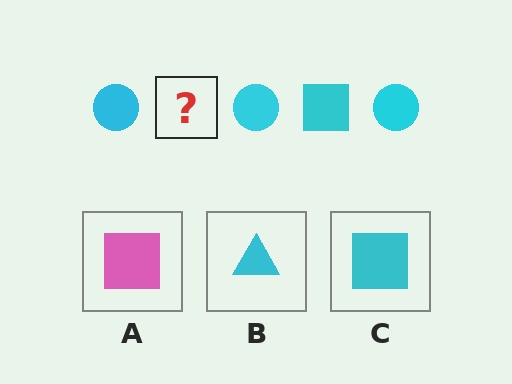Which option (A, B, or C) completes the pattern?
C.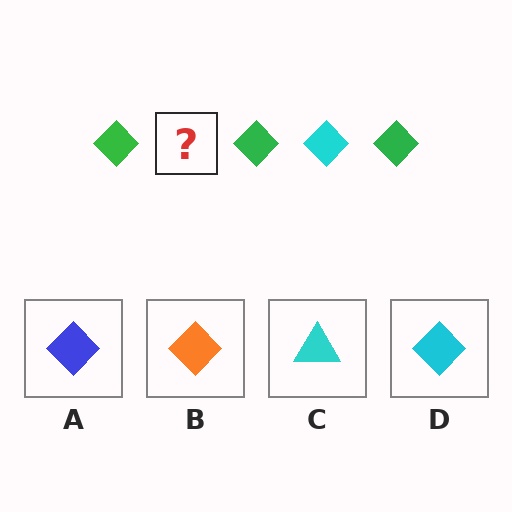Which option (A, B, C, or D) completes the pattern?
D.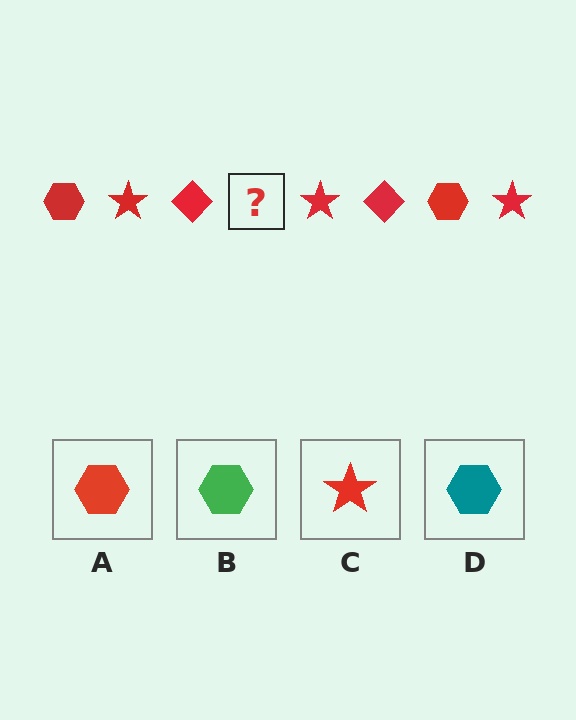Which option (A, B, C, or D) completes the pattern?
A.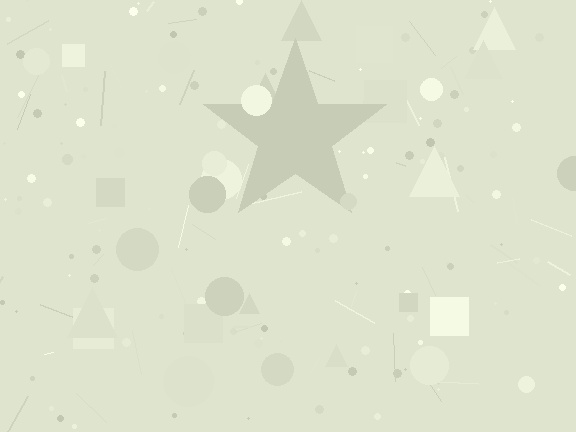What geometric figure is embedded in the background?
A star is embedded in the background.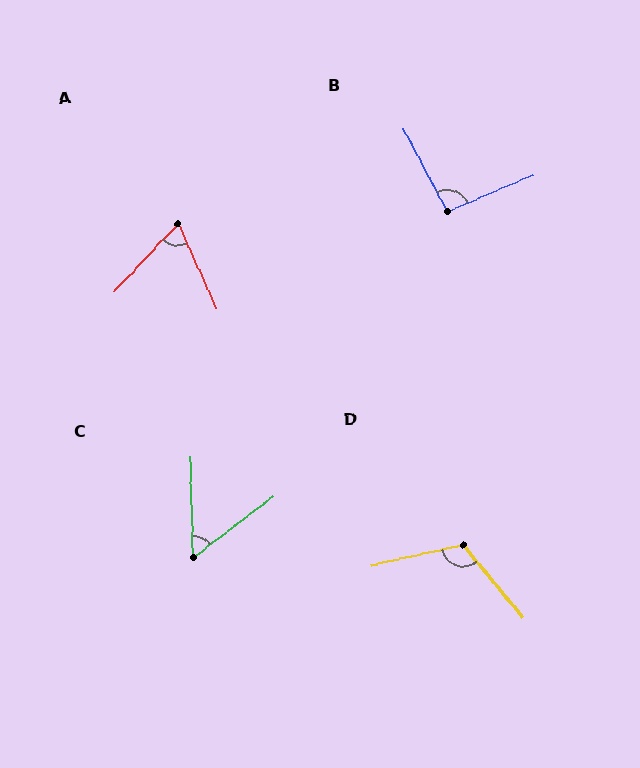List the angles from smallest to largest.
C (54°), A (67°), B (95°), D (117°).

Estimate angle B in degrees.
Approximately 95 degrees.